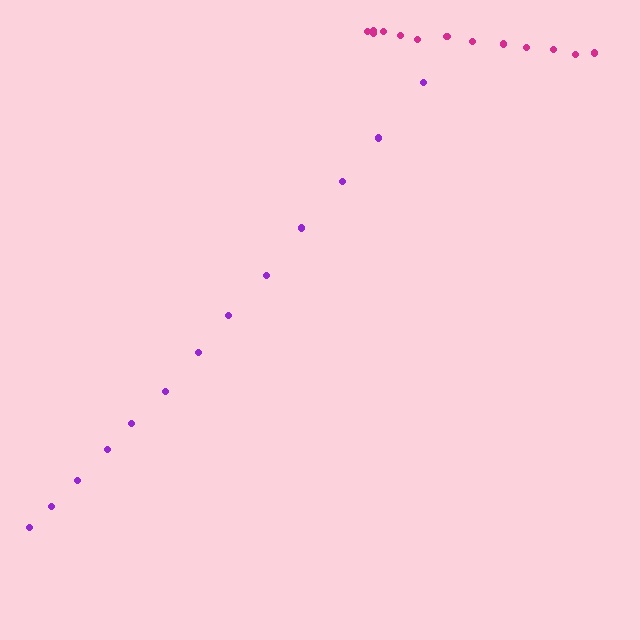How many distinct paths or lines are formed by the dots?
There are 2 distinct paths.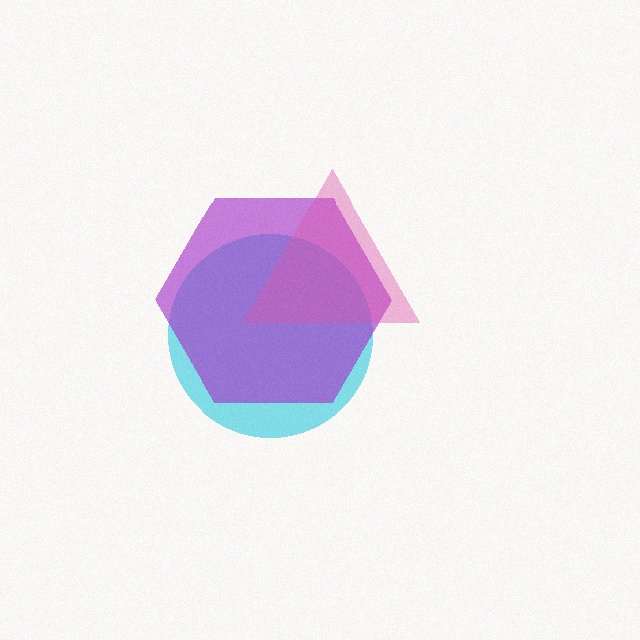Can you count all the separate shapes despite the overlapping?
Yes, there are 3 separate shapes.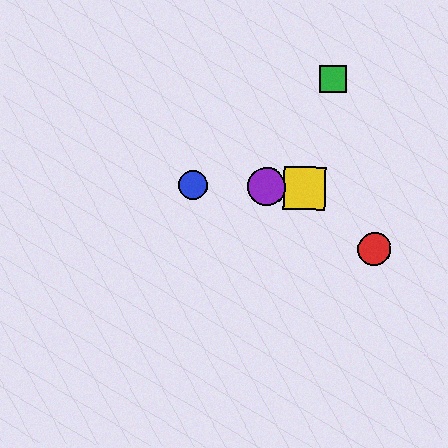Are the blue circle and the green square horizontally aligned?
No, the blue circle is at y≈185 and the green square is at y≈79.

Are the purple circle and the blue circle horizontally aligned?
Yes, both are at y≈187.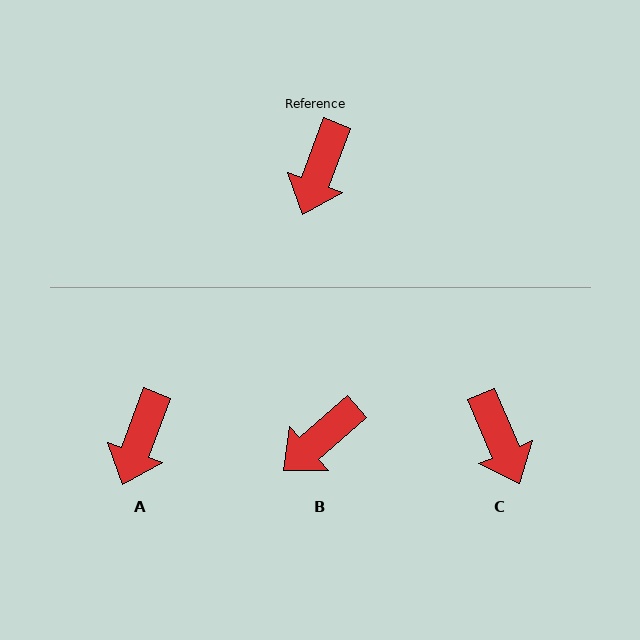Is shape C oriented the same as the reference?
No, it is off by about 43 degrees.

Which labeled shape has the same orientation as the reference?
A.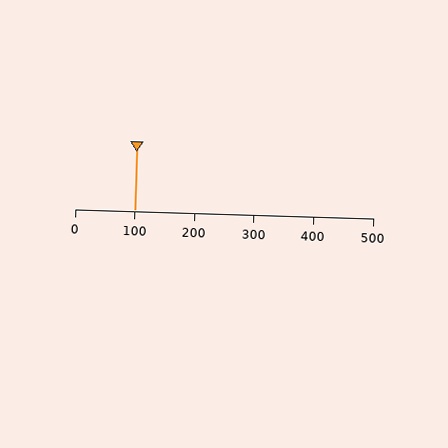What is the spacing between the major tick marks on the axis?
The major ticks are spaced 100 apart.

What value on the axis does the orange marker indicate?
The marker indicates approximately 100.